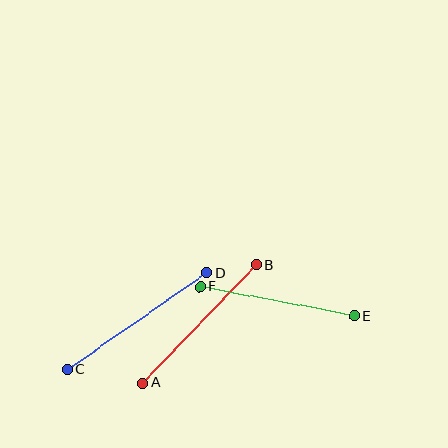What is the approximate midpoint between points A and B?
The midpoint is at approximately (200, 324) pixels.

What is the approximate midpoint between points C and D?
The midpoint is at approximately (137, 321) pixels.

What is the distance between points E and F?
The distance is approximately 156 pixels.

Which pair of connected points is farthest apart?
Points C and D are farthest apart.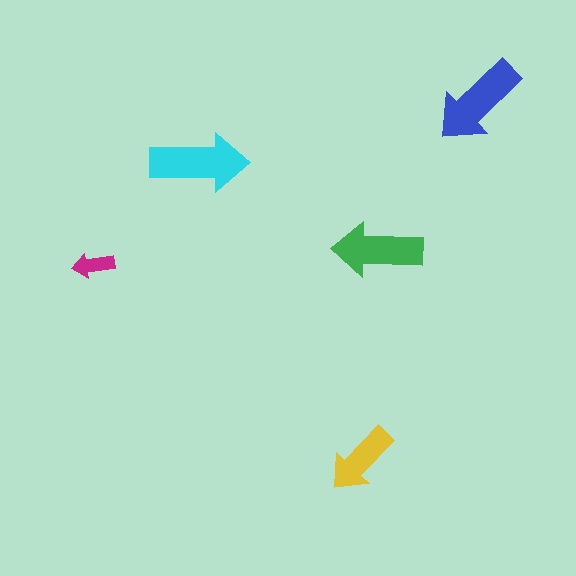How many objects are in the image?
There are 5 objects in the image.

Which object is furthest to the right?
The blue arrow is rightmost.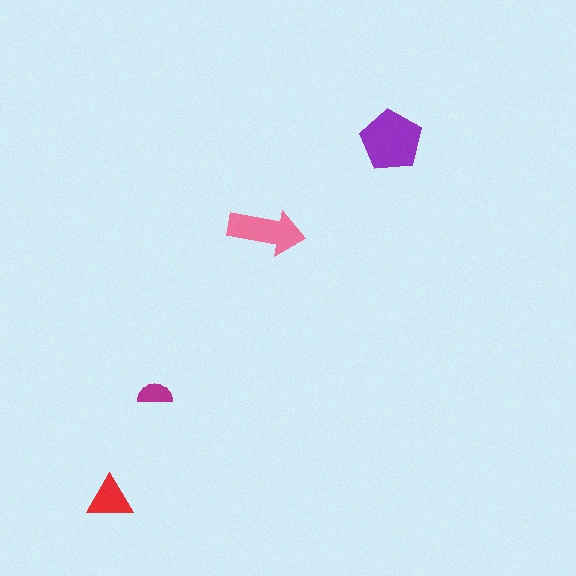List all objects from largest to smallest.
The purple pentagon, the pink arrow, the red triangle, the magenta semicircle.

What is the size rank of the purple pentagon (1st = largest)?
1st.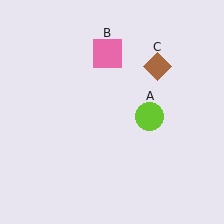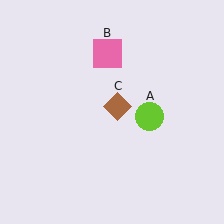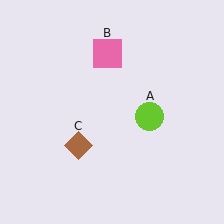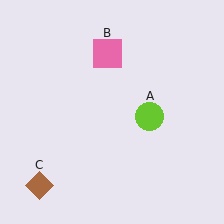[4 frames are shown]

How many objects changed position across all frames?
1 object changed position: brown diamond (object C).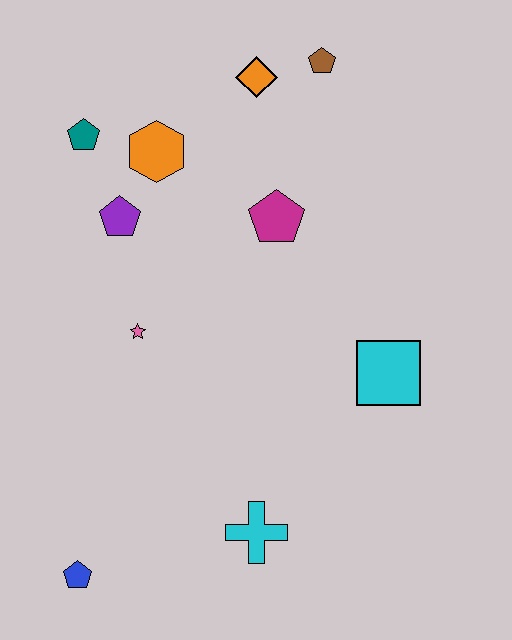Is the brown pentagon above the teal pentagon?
Yes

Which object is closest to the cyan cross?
The blue pentagon is closest to the cyan cross.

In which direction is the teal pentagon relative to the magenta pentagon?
The teal pentagon is to the left of the magenta pentagon.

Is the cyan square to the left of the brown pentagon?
No